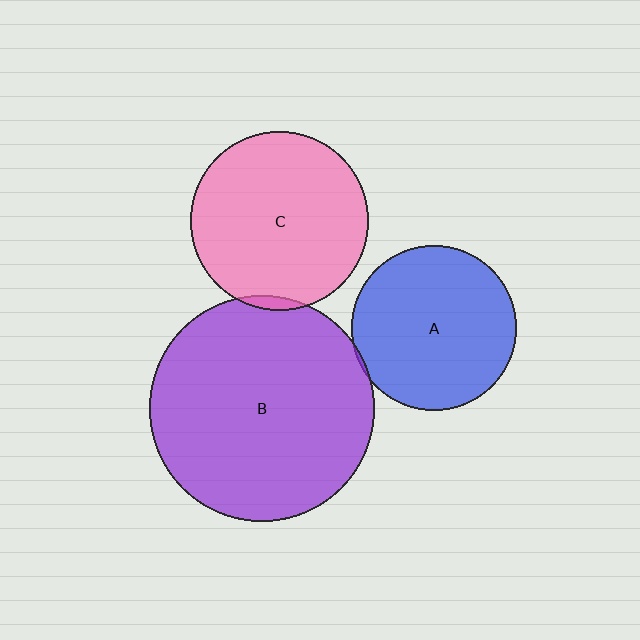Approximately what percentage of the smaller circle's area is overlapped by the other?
Approximately 5%.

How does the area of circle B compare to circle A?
Approximately 1.9 times.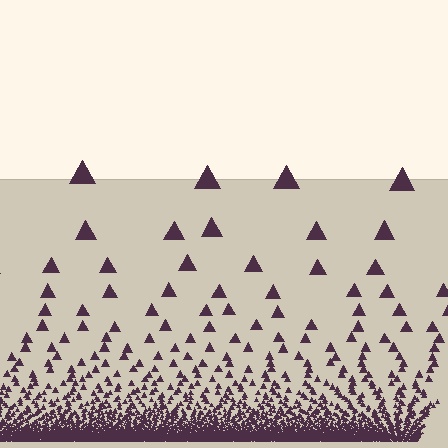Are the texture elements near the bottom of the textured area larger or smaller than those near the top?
Smaller. The gradient is inverted — elements near the bottom are smaller and denser.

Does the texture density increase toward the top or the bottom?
Density increases toward the bottom.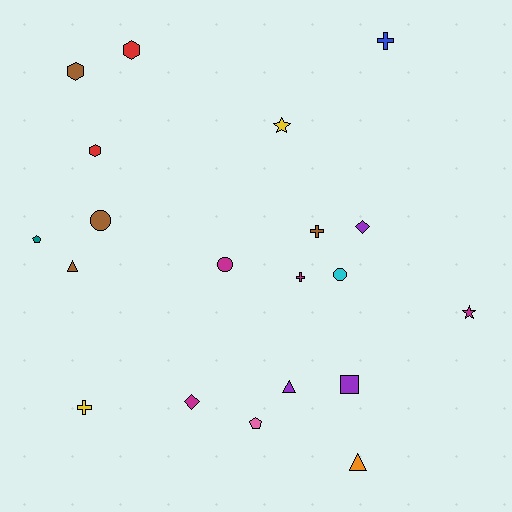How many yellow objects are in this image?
There are 2 yellow objects.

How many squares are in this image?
There is 1 square.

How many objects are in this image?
There are 20 objects.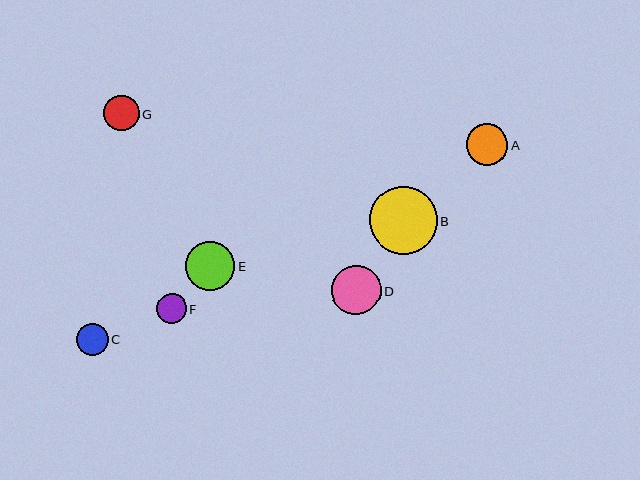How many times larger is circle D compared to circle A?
Circle D is approximately 1.2 times the size of circle A.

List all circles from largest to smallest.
From largest to smallest: B, D, E, A, G, C, F.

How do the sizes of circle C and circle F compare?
Circle C and circle F are approximately the same size.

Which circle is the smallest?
Circle F is the smallest with a size of approximately 30 pixels.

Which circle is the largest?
Circle B is the largest with a size of approximately 67 pixels.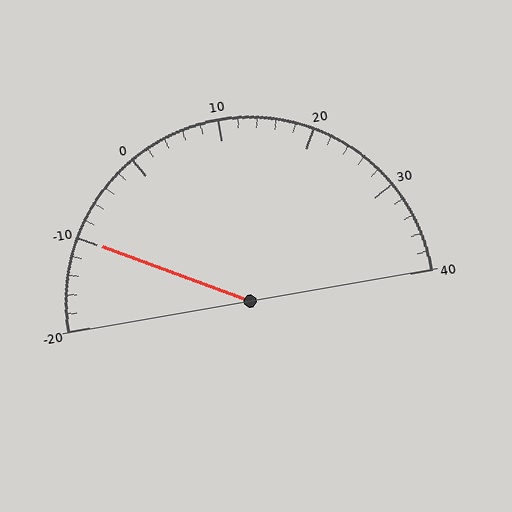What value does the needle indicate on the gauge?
The needle indicates approximately -10.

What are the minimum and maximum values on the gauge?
The gauge ranges from -20 to 40.